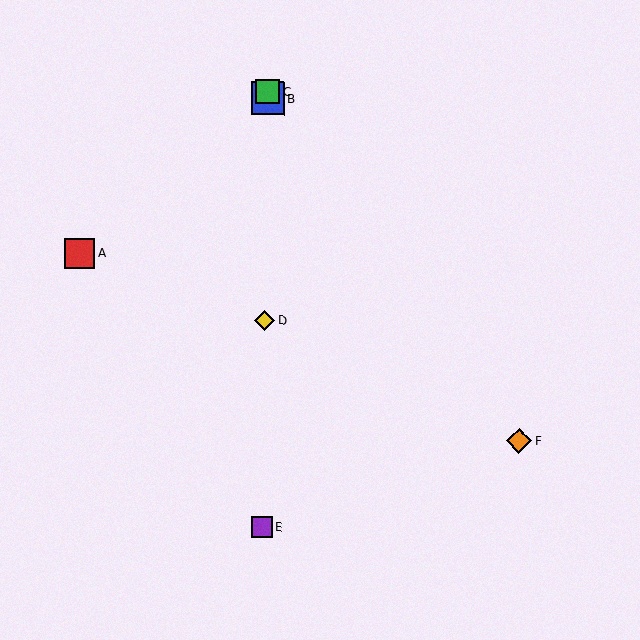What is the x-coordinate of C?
Object C is at x≈268.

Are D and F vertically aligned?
No, D is at x≈265 and F is at x≈519.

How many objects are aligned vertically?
4 objects (B, C, D, E) are aligned vertically.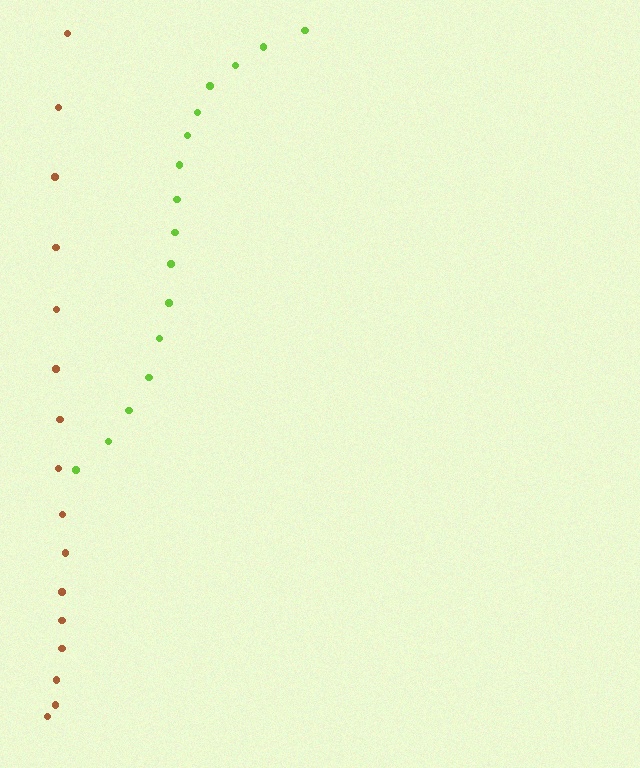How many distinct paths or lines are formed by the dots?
There are 2 distinct paths.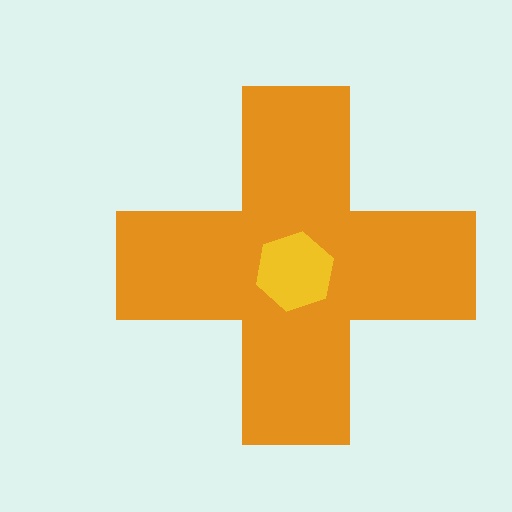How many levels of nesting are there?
2.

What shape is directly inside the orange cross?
The yellow hexagon.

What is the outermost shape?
The orange cross.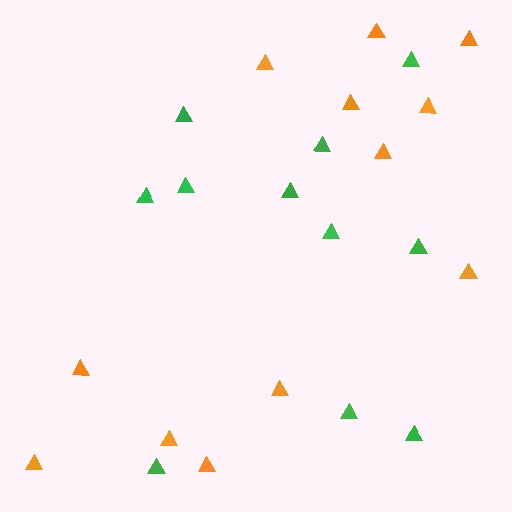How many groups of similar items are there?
There are 2 groups: one group of orange triangles (12) and one group of green triangles (11).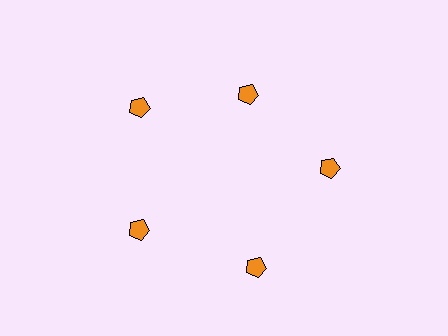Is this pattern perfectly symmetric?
No. The 5 orange pentagons are arranged in a ring, but one element near the 1 o'clock position is pulled inward toward the center, breaking the 5-fold rotational symmetry.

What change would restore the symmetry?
The symmetry would be restored by moving it outward, back onto the ring so that all 5 pentagons sit at equal angles and equal distance from the center.